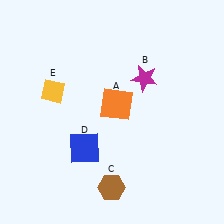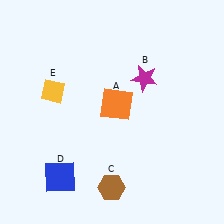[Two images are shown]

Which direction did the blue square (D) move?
The blue square (D) moved down.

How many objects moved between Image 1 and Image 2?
1 object moved between the two images.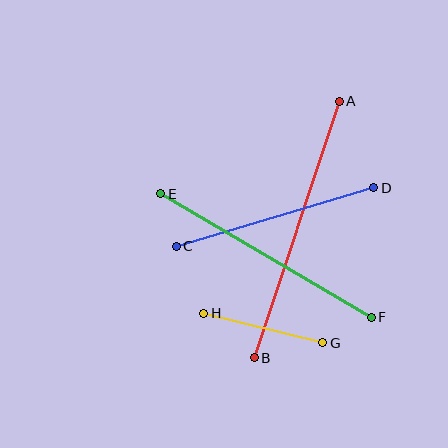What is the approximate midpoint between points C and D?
The midpoint is at approximately (275, 217) pixels.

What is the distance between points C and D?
The distance is approximately 206 pixels.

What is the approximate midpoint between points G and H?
The midpoint is at approximately (263, 328) pixels.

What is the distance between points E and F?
The distance is approximately 244 pixels.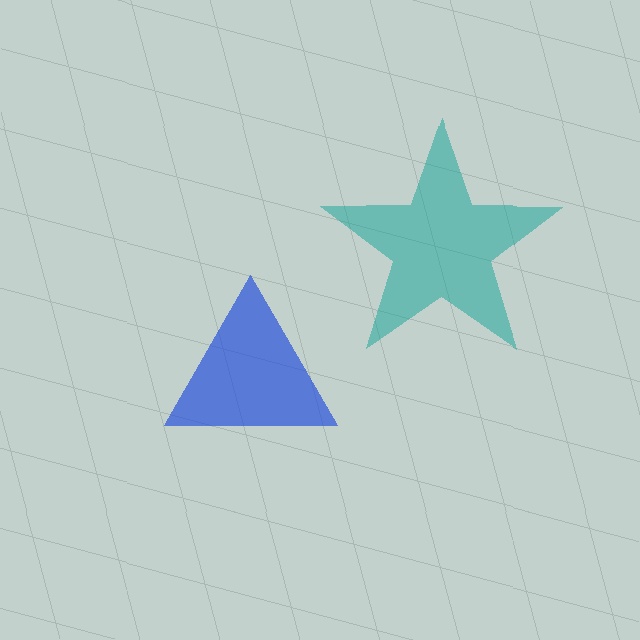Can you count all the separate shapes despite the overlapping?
Yes, there are 2 separate shapes.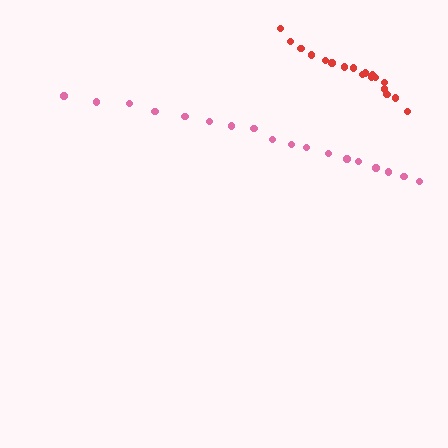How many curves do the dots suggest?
There are 2 distinct paths.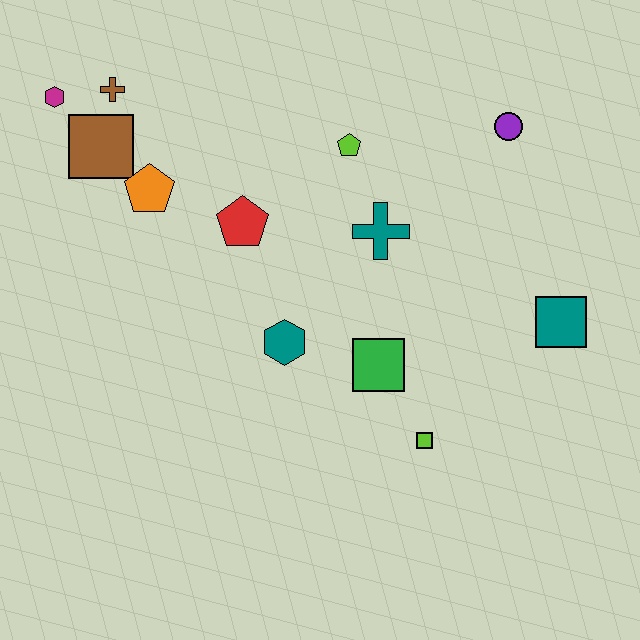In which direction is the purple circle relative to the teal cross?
The purple circle is to the right of the teal cross.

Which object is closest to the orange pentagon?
The brown square is closest to the orange pentagon.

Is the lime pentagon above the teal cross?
Yes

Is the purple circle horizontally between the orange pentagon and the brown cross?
No